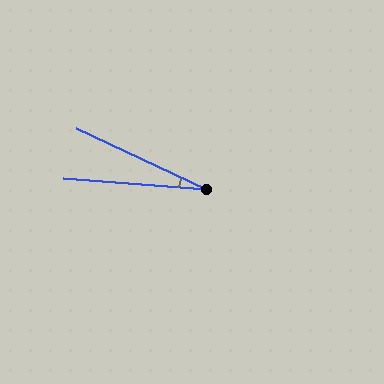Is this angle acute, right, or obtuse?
It is acute.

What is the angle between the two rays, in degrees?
Approximately 21 degrees.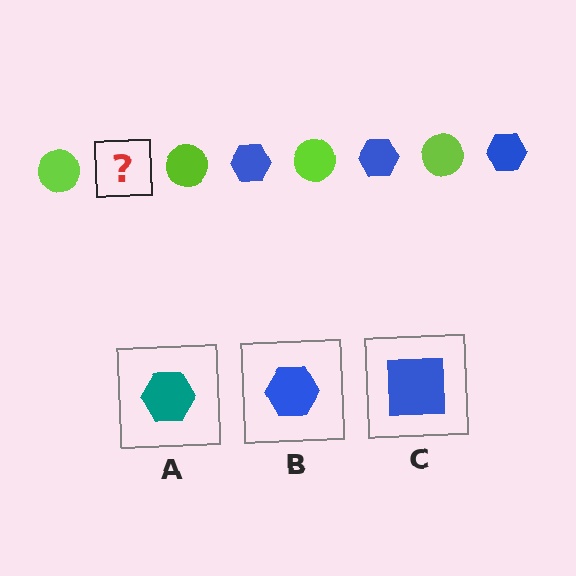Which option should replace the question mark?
Option B.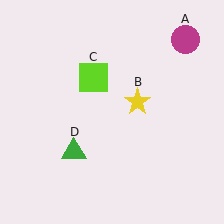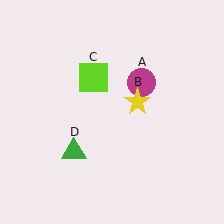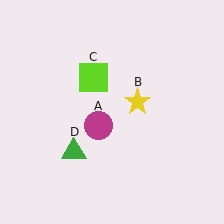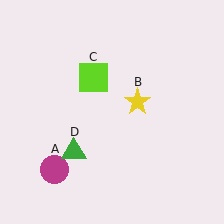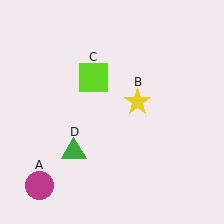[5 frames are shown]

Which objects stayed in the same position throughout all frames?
Yellow star (object B) and lime square (object C) and green triangle (object D) remained stationary.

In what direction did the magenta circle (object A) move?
The magenta circle (object A) moved down and to the left.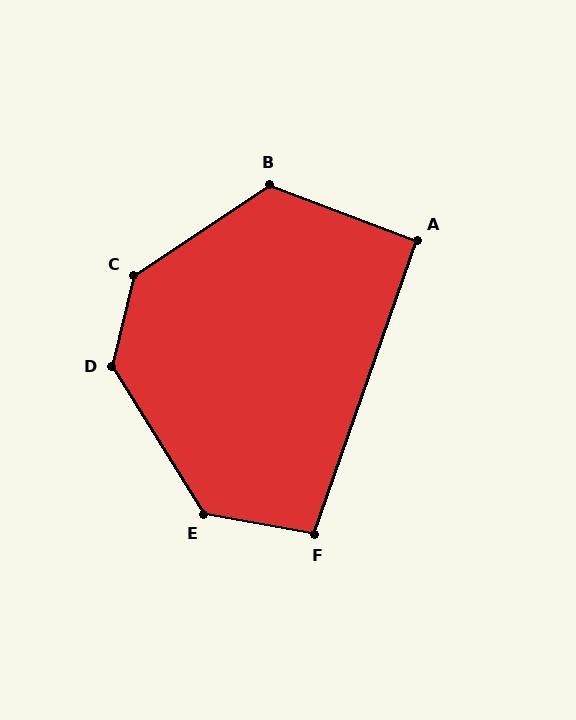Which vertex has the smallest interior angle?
A, at approximately 91 degrees.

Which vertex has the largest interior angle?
C, at approximately 137 degrees.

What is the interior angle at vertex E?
Approximately 132 degrees (obtuse).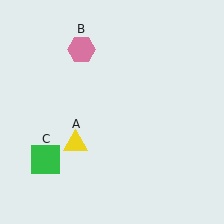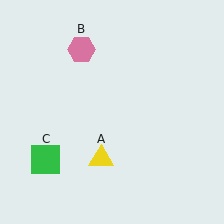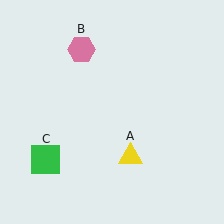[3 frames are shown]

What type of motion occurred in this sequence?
The yellow triangle (object A) rotated counterclockwise around the center of the scene.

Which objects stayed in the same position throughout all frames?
Pink hexagon (object B) and green square (object C) remained stationary.